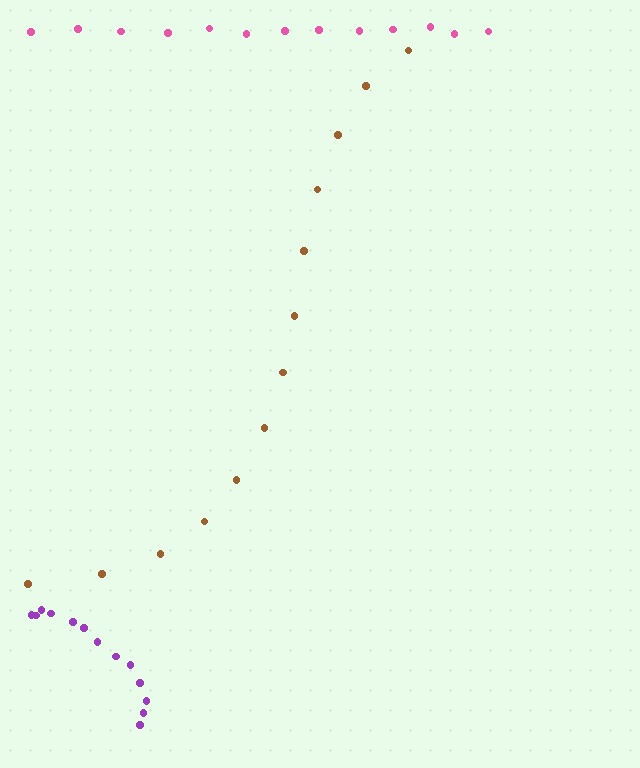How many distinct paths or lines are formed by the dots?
There are 3 distinct paths.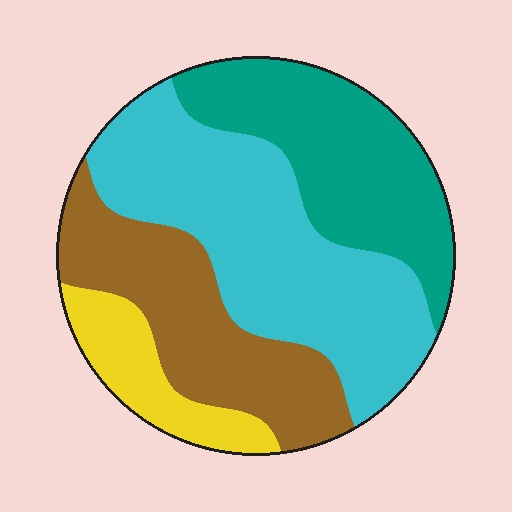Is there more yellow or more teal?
Teal.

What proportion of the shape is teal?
Teal takes up about one quarter (1/4) of the shape.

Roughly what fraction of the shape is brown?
Brown takes up about one quarter (1/4) of the shape.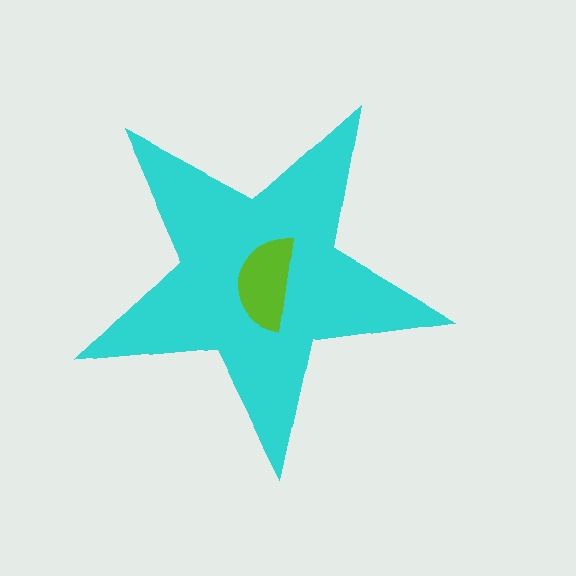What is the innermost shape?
The lime semicircle.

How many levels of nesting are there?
2.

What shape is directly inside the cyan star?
The lime semicircle.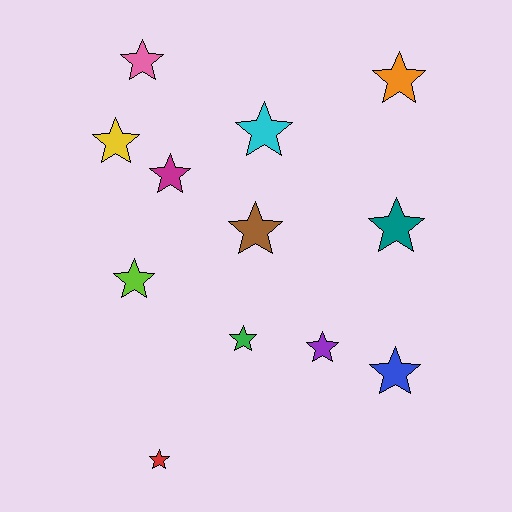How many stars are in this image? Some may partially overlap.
There are 12 stars.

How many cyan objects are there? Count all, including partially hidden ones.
There is 1 cyan object.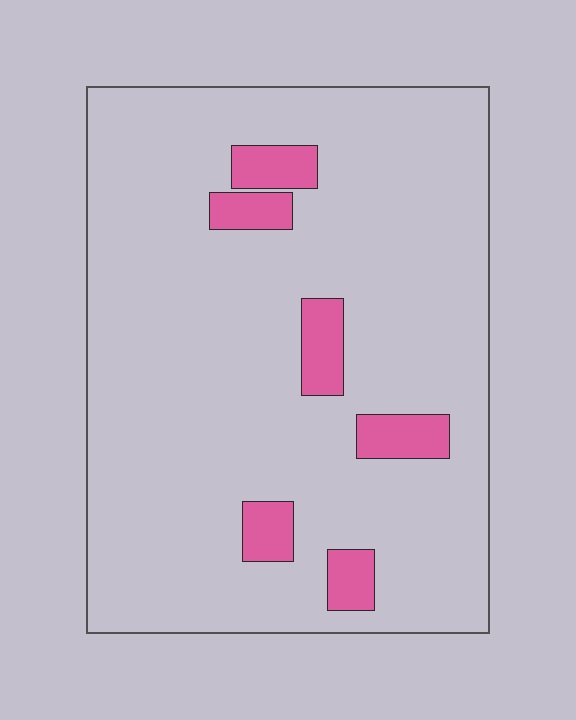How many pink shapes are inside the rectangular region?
6.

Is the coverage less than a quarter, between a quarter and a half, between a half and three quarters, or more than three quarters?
Less than a quarter.